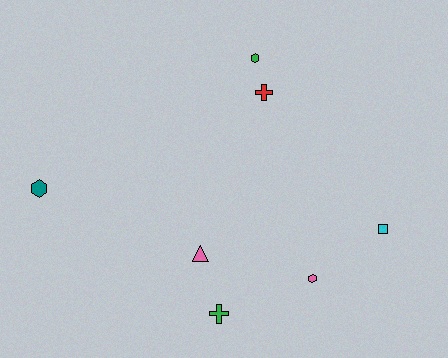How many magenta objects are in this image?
There are no magenta objects.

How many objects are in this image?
There are 7 objects.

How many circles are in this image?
There are no circles.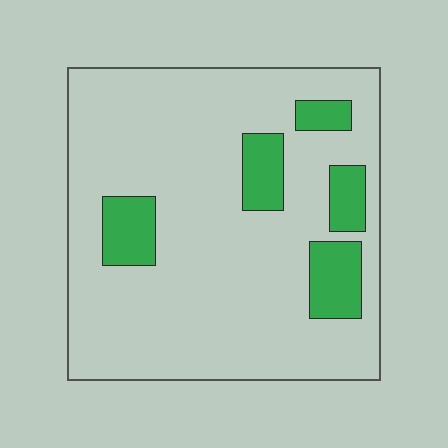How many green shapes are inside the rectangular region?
5.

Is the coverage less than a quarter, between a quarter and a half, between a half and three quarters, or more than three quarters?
Less than a quarter.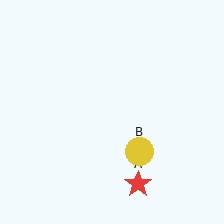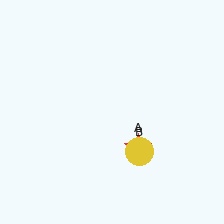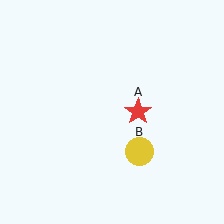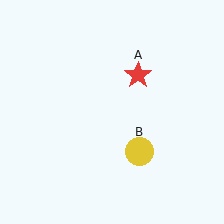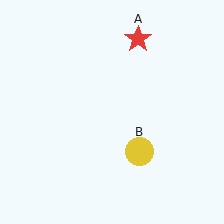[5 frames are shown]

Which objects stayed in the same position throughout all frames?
Yellow circle (object B) remained stationary.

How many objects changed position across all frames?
1 object changed position: red star (object A).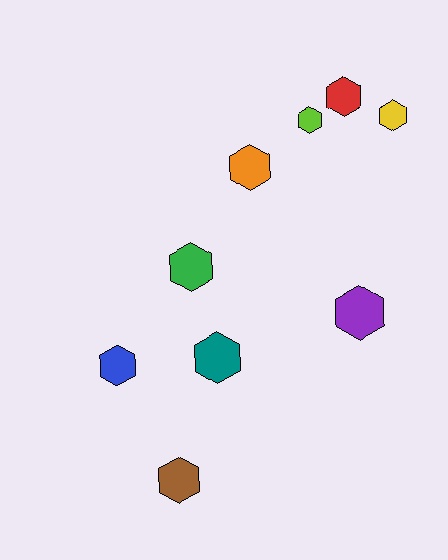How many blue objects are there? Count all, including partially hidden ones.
There is 1 blue object.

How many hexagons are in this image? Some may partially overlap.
There are 9 hexagons.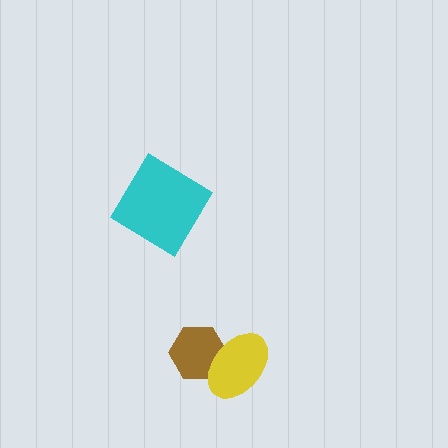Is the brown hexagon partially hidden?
Yes, it is partially covered by another shape.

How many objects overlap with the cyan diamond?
0 objects overlap with the cyan diamond.